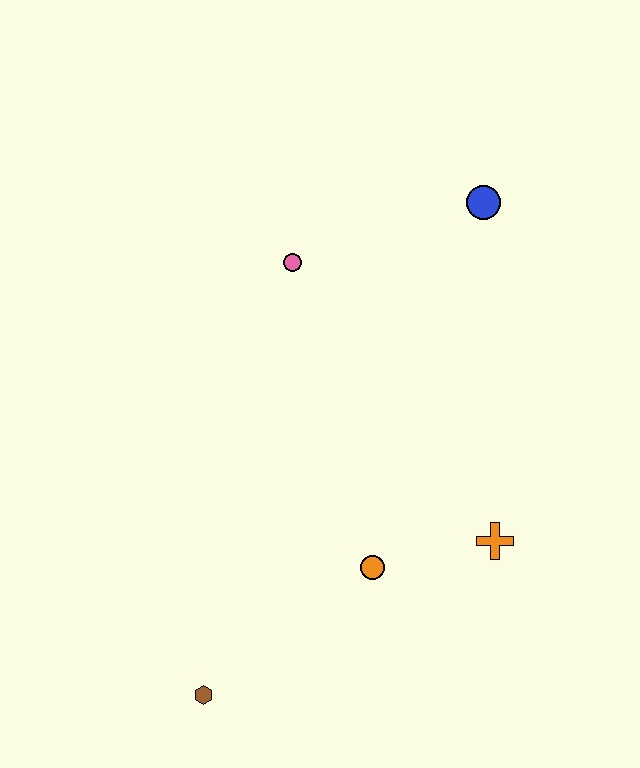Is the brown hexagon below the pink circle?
Yes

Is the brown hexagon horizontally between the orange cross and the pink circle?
No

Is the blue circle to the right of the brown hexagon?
Yes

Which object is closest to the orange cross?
The orange circle is closest to the orange cross.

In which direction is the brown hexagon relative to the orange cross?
The brown hexagon is to the left of the orange cross.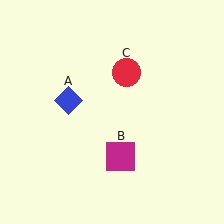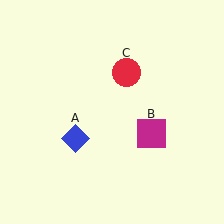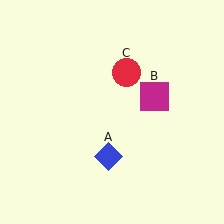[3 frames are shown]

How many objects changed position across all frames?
2 objects changed position: blue diamond (object A), magenta square (object B).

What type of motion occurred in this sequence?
The blue diamond (object A), magenta square (object B) rotated counterclockwise around the center of the scene.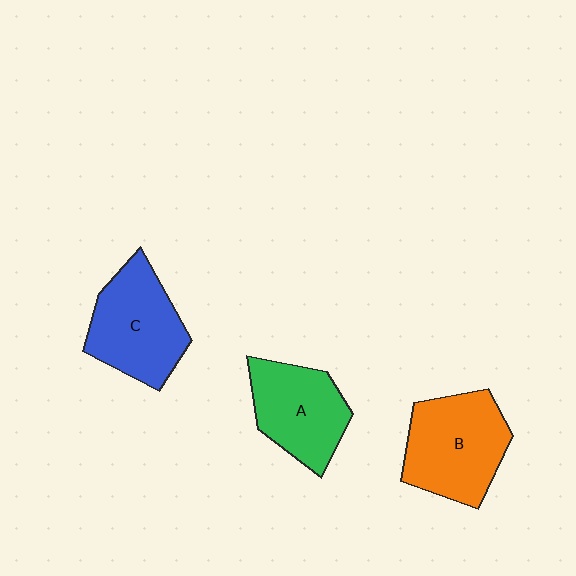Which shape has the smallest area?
Shape A (green).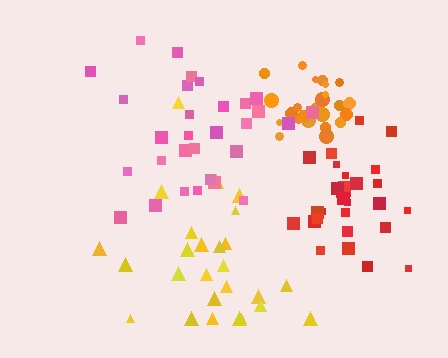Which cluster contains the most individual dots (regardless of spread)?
Pink (30).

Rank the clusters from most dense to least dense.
orange, red, pink, yellow.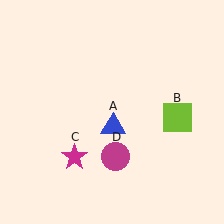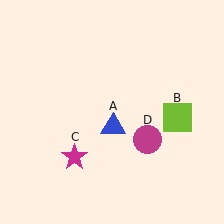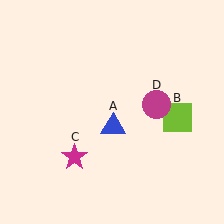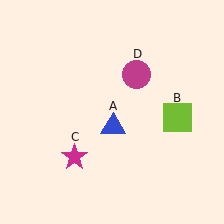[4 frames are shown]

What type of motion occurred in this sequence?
The magenta circle (object D) rotated counterclockwise around the center of the scene.